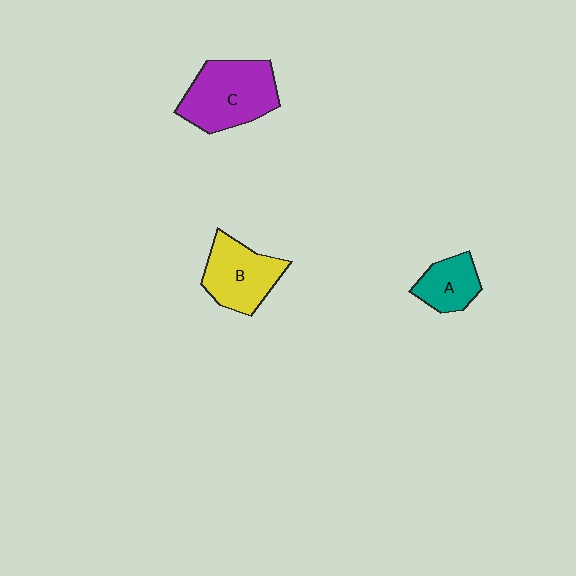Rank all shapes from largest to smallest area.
From largest to smallest: C (purple), B (yellow), A (teal).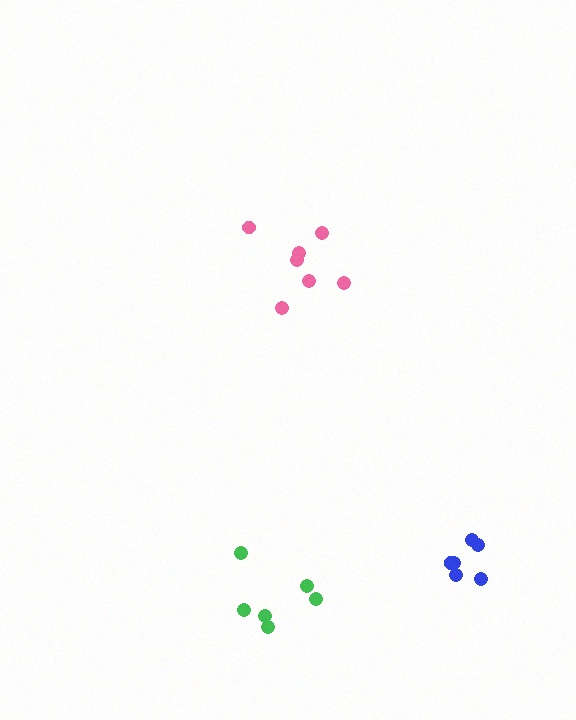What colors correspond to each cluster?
The clusters are colored: green, pink, blue.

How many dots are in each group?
Group 1: 6 dots, Group 2: 7 dots, Group 3: 6 dots (19 total).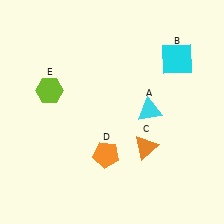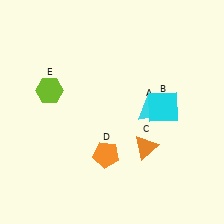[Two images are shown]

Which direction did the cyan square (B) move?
The cyan square (B) moved down.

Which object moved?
The cyan square (B) moved down.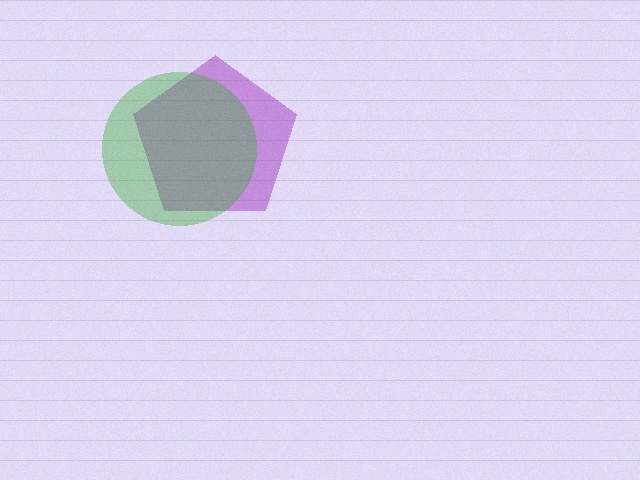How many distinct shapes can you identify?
There are 2 distinct shapes: a purple pentagon, a green circle.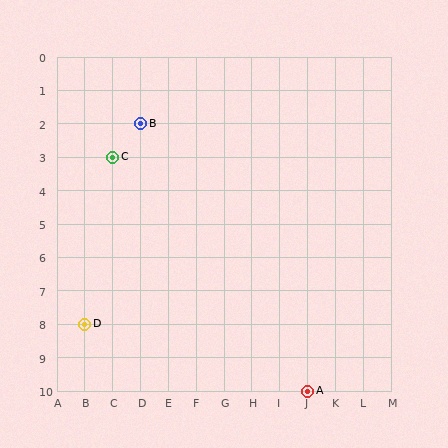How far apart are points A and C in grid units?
Points A and C are 7 columns and 7 rows apart (about 9.9 grid units diagonally).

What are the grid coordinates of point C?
Point C is at grid coordinates (C, 3).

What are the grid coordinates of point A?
Point A is at grid coordinates (J, 10).